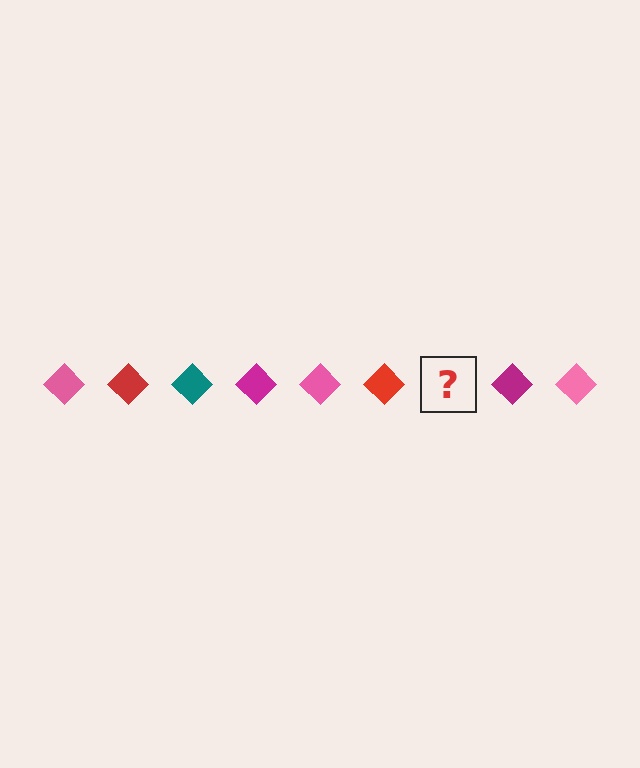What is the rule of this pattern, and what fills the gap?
The rule is that the pattern cycles through pink, red, teal, magenta diamonds. The gap should be filled with a teal diamond.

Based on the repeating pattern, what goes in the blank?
The blank should be a teal diamond.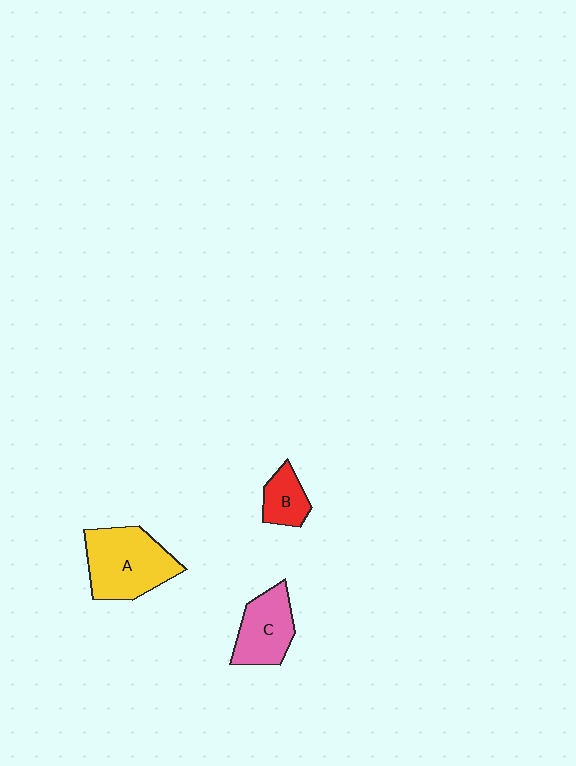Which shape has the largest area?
Shape A (yellow).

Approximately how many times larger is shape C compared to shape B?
Approximately 1.7 times.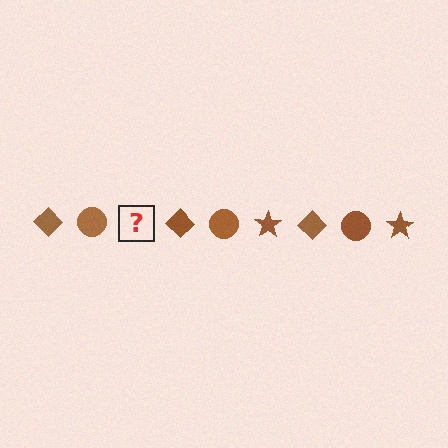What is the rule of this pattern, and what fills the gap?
The rule is that the pattern cycles through diamond, circle, star shapes in brown. The gap should be filled with a brown star.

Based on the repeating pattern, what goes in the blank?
The blank should be a brown star.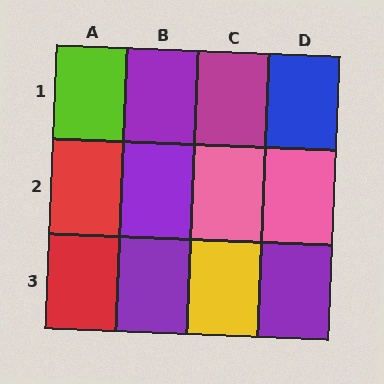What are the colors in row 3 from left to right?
Red, purple, yellow, purple.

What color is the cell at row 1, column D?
Blue.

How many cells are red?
2 cells are red.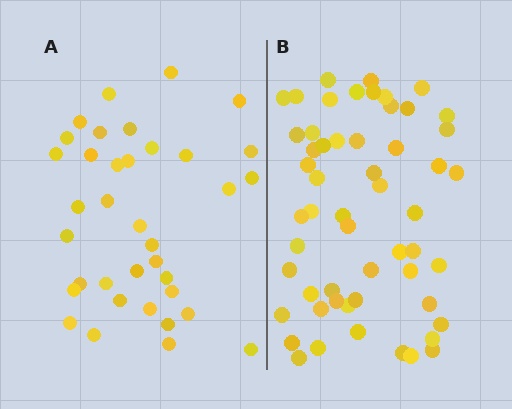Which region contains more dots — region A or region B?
Region B (the right region) has more dots.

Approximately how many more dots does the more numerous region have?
Region B has approximately 20 more dots than region A.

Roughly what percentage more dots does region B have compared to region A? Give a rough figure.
About 55% more.